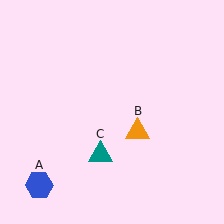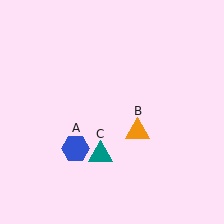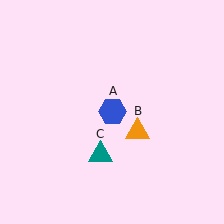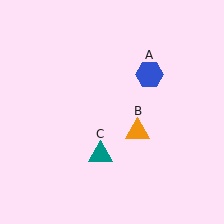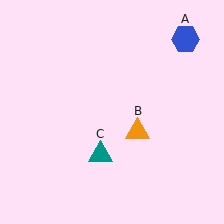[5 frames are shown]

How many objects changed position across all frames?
1 object changed position: blue hexagon (object A).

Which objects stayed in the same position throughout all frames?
Orange triangle (object B) and teal triangle (object C) remained stationary.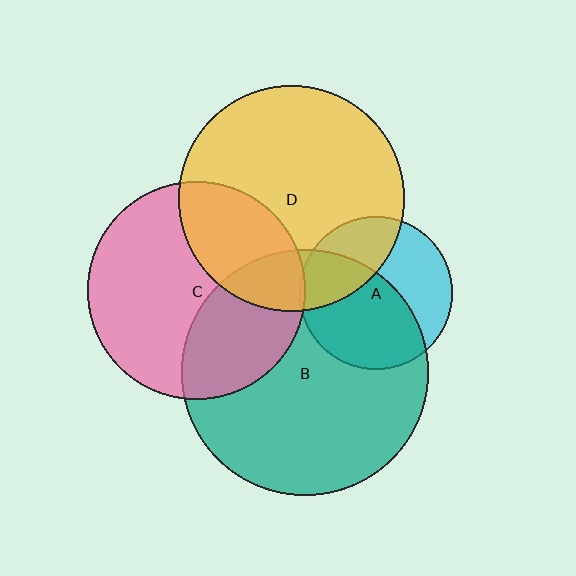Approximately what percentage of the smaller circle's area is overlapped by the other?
Approximately 35%.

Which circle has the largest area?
Circle B (teal).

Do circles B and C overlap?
Yes.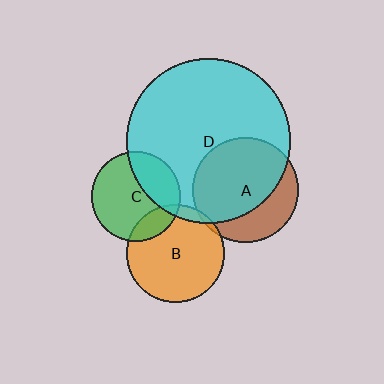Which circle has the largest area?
Circle D (cyan).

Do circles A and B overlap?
Yes.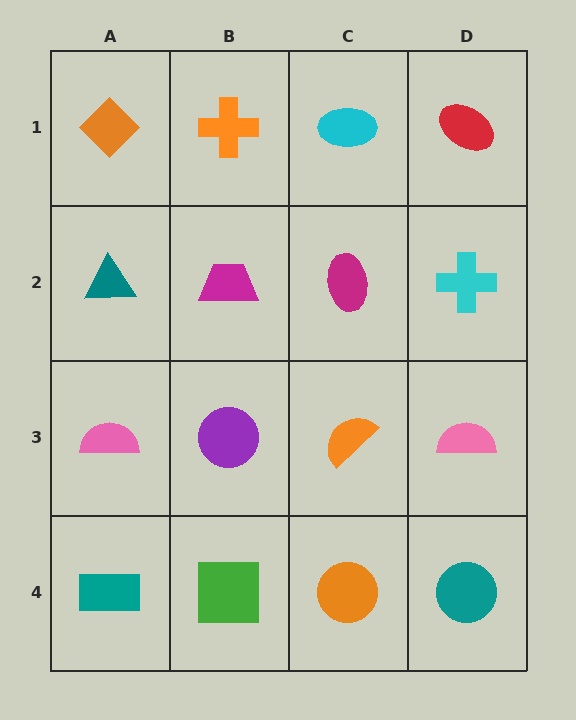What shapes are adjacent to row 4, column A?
A pink semicircle (row 3, column A), a green square (row 4, column B).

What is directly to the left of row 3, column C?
A purple circle.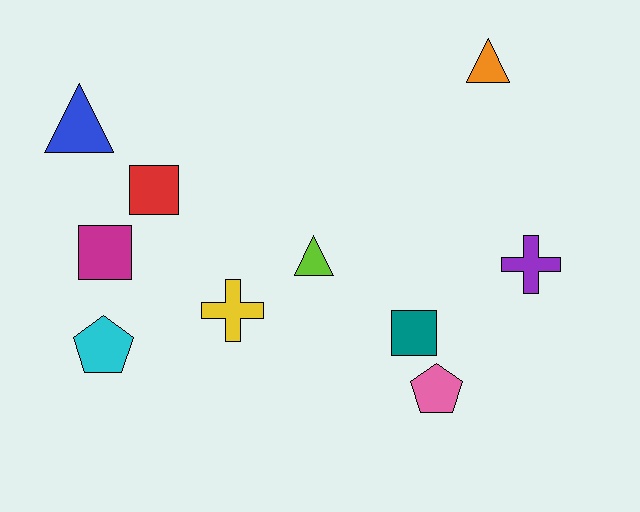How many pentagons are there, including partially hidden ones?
There are 2 pentagons.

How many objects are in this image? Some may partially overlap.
There are 10 objects.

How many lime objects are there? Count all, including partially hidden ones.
There is 1 lime object.